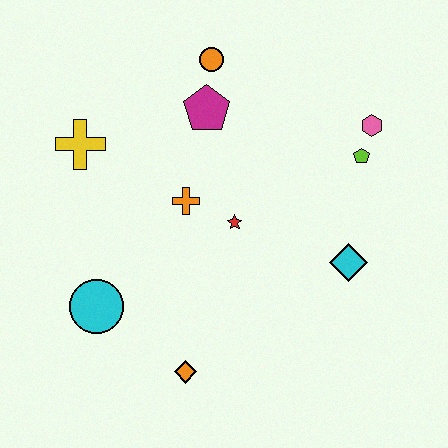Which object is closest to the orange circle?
The magenta pentagon is closest to the orange circle.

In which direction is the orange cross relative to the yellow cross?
The orange cross is to the right of the yellow cross.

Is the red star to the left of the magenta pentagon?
No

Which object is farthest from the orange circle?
The orange diamond is farthest from the orange circle.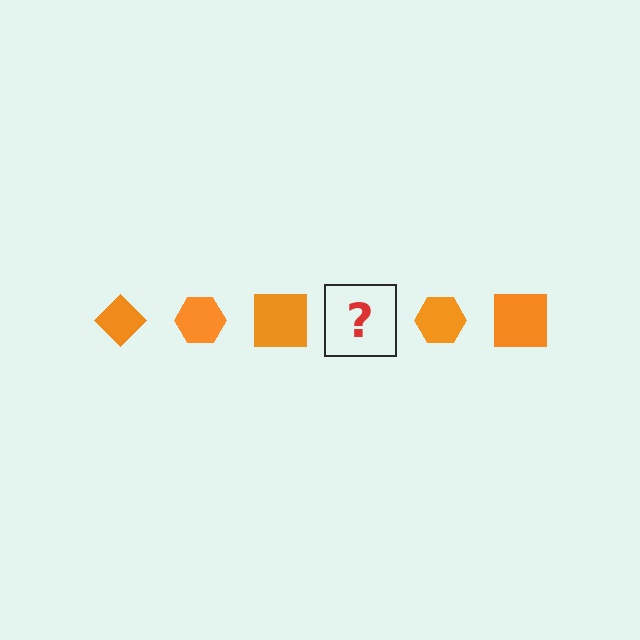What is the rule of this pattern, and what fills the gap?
The rule is that the pattern cycles through diamond, hexagon, square shapes in orange. The gap should be filled with an orange diamond.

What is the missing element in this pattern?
The missing element is an orange diamond.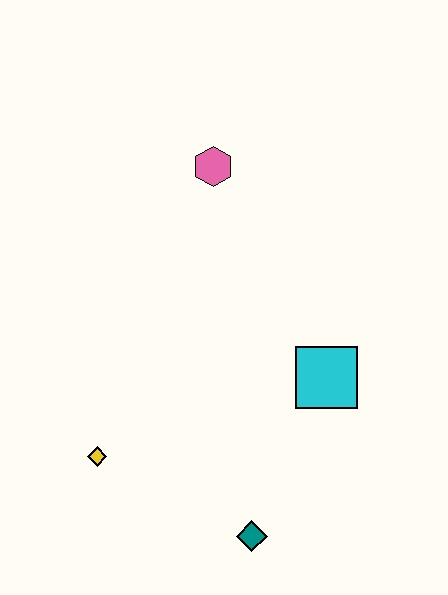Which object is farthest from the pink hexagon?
The teal diamond is farthest from the pink hexagon.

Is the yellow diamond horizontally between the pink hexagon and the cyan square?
No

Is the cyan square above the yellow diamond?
Yes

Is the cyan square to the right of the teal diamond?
Yes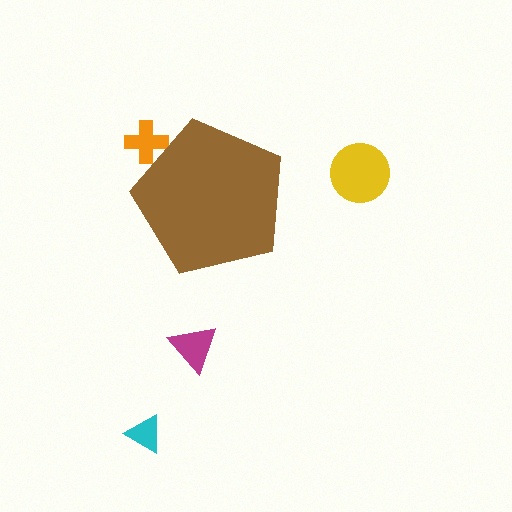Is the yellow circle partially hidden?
No, the yellow circle is fully visible.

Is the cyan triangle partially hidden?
No, the cyan triangle is fully visible.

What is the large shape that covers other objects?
A brown pentagon.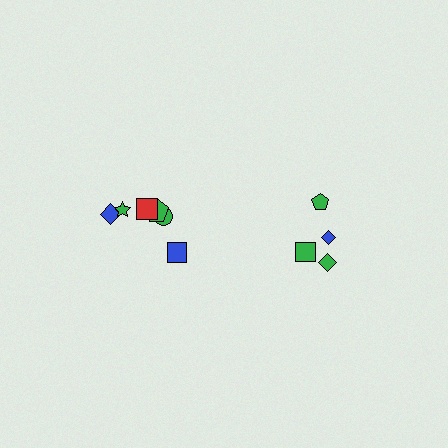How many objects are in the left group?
There are 6 objects.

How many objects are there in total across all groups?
There are 10 objects.